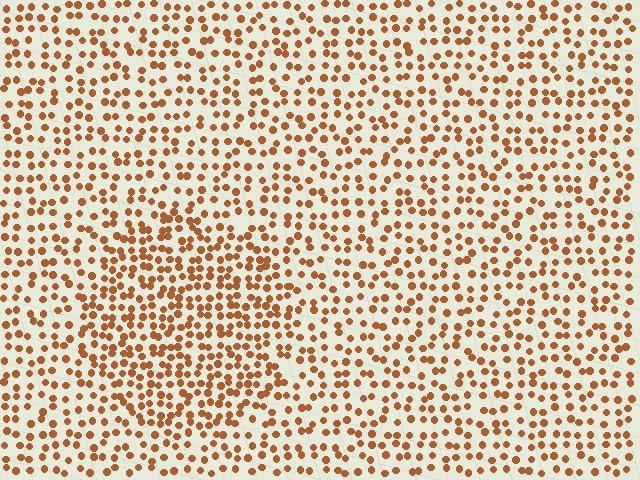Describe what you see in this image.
The image contains small brown elements arranged at two different densities. A circle-shaped region is visible where the elements are more densely packed than the surrounding area.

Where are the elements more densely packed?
The elements are more densely packed inside the circle boundary.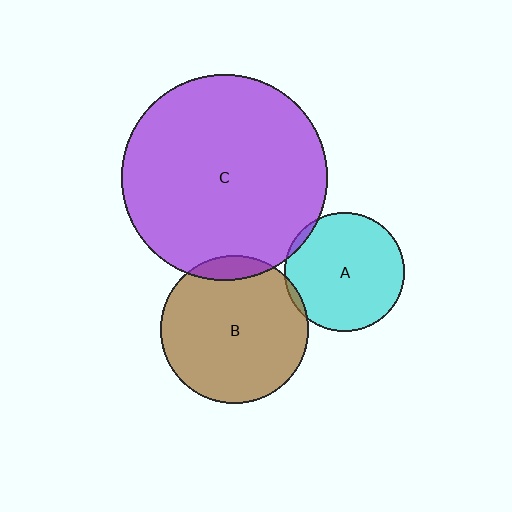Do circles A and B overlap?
Yes.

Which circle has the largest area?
Circle C (purple).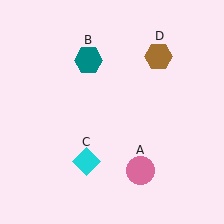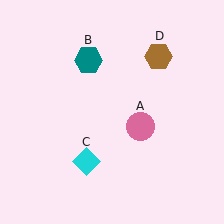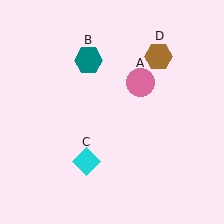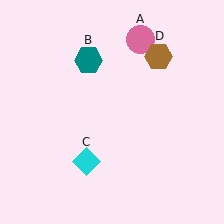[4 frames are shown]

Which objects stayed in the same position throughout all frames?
Teal hexagon (object B) and cyan diamond (object C) and brown hexagon (object D) remained stationary.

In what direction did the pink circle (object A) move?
The pink circle (object A) moved up.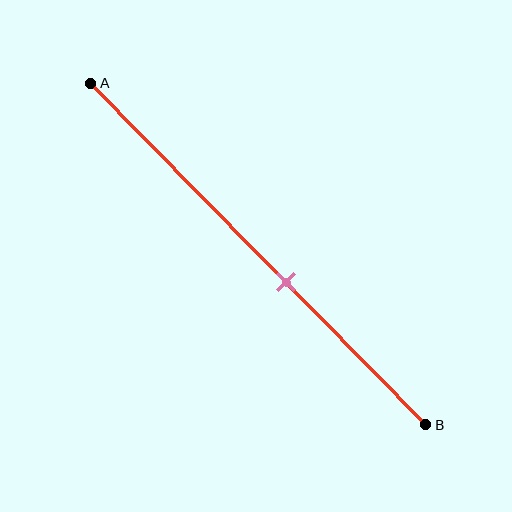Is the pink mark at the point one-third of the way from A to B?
No, the mark is at about 60% from A, not at the 33% one-third point.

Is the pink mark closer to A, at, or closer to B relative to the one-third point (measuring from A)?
The pink mark is closer to point B than the one-third point of segment AB.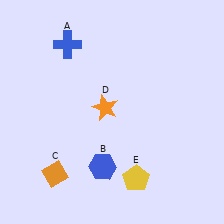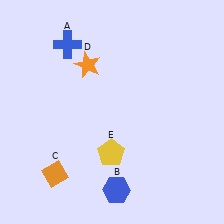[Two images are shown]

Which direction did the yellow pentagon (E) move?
The yellow pentagon (E) moved up.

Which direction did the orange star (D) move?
The orange star (D) moved up.